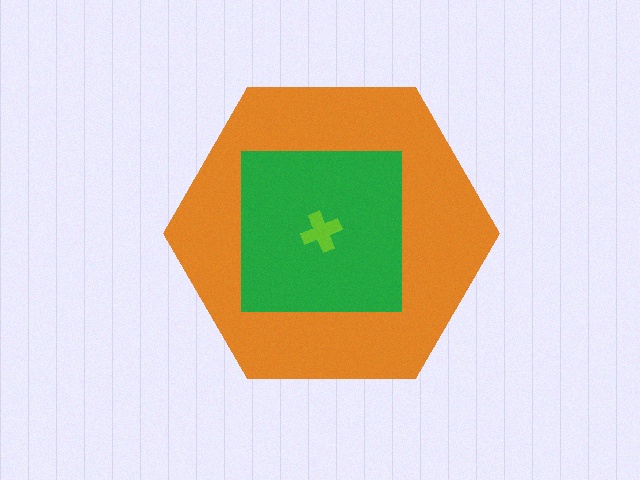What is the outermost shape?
The orange hexagon.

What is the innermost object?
The lime cross.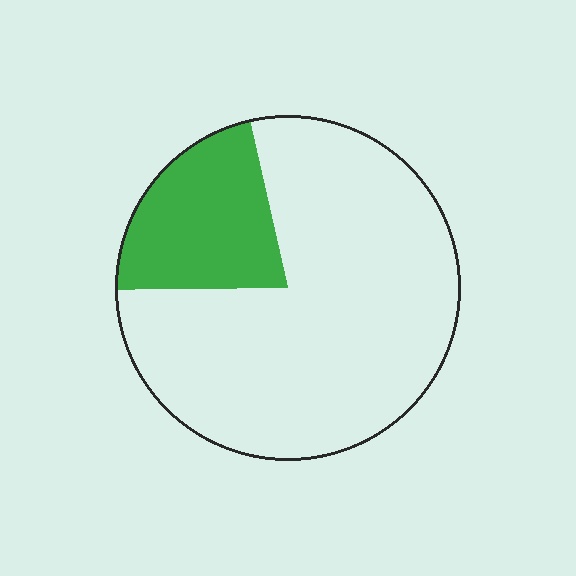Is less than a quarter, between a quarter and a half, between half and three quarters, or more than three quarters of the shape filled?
Less than a quarter.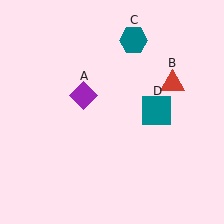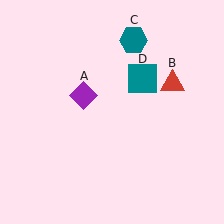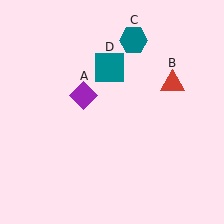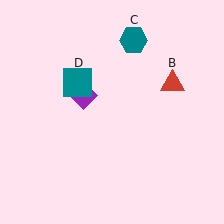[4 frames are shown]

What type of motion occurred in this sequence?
The teal square (object D) rotated counterclockwise around the center of the scene.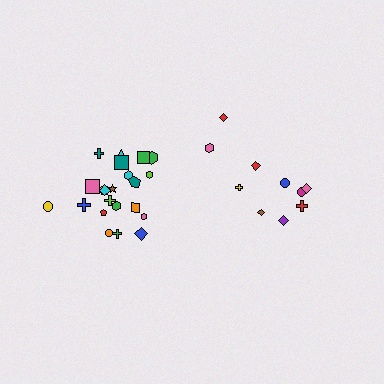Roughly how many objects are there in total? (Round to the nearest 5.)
Roughly 30 objects in total.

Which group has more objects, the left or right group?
The left group.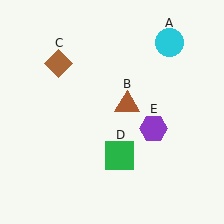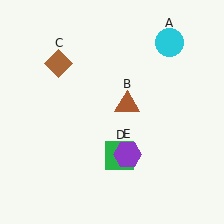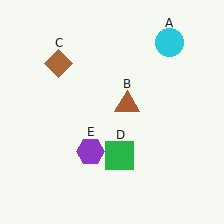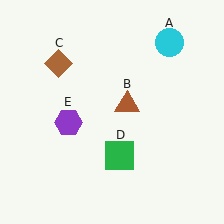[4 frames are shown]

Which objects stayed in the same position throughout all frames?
Cyan circle (object A) and brown triangle (object B) and brown diamond (object C) and green square (object D) remained stationary.